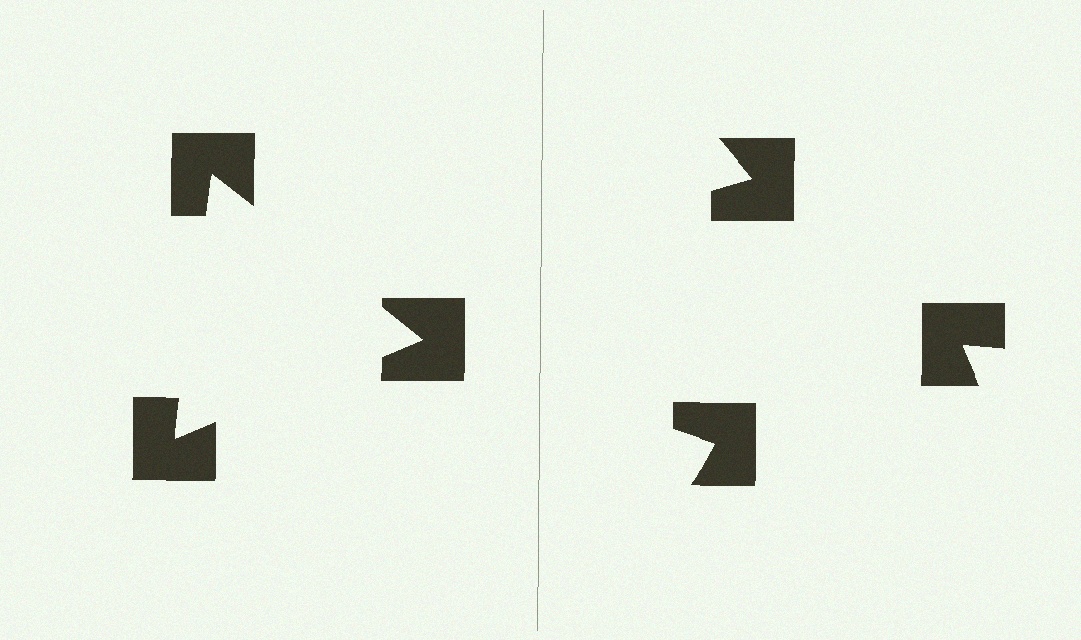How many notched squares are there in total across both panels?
6 — 3 on each side.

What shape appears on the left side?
An illusory triangle.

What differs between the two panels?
The notched squares are positioned identically on both sides; only the wedge orientations differ. On the left they align to a triangle; on the right they are misaligned.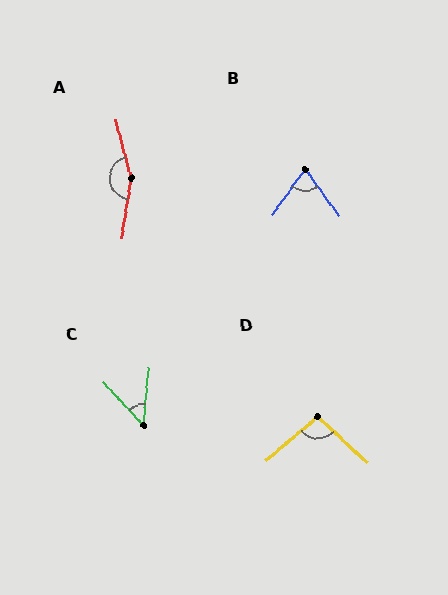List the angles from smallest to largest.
C (48°), B (72°), D (97°), A (156°).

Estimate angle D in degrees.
Approximately 97 degrees.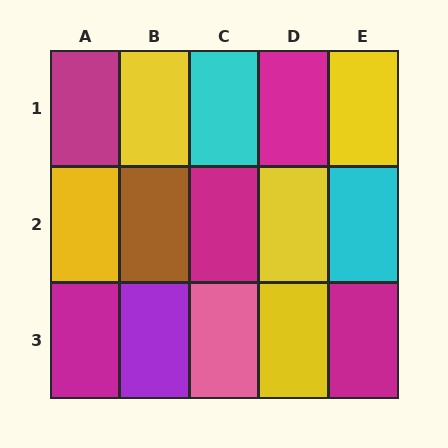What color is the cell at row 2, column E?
Cyan.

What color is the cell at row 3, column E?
Magenta.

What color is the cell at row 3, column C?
Pink.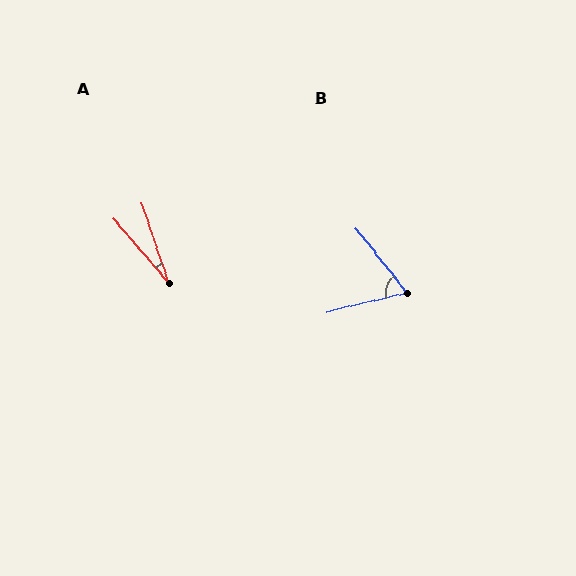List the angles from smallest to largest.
A (22°), B (66°).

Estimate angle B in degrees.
Approximately 66 degrees.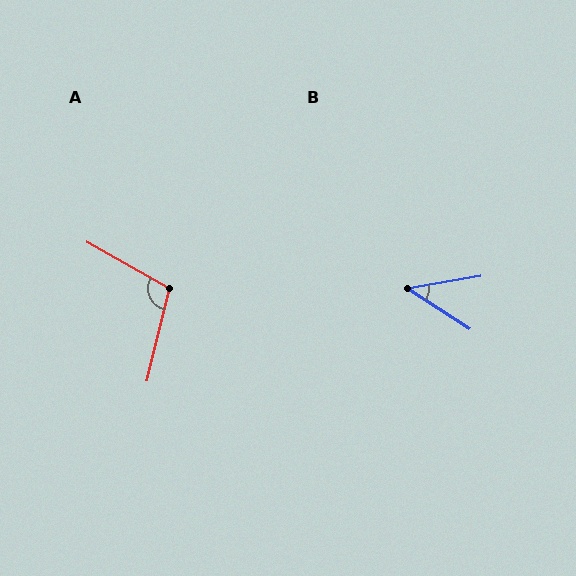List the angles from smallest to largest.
B (43°), A (105°).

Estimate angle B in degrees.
Approximately 43 degrees.